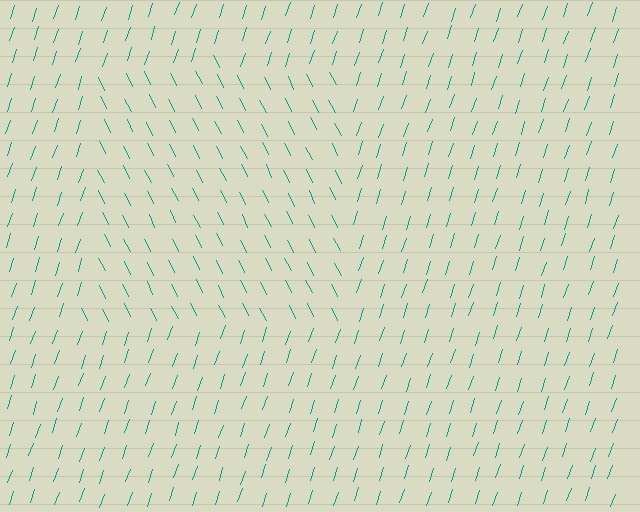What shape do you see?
I see a rectangle.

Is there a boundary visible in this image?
Yes, there is a texture boundary formed by a change in line orientation.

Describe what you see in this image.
The image is filled with small teal line segments. A rectangle region in the image has lines oriented differently from the surrounding lines, creating a visible texture boundary.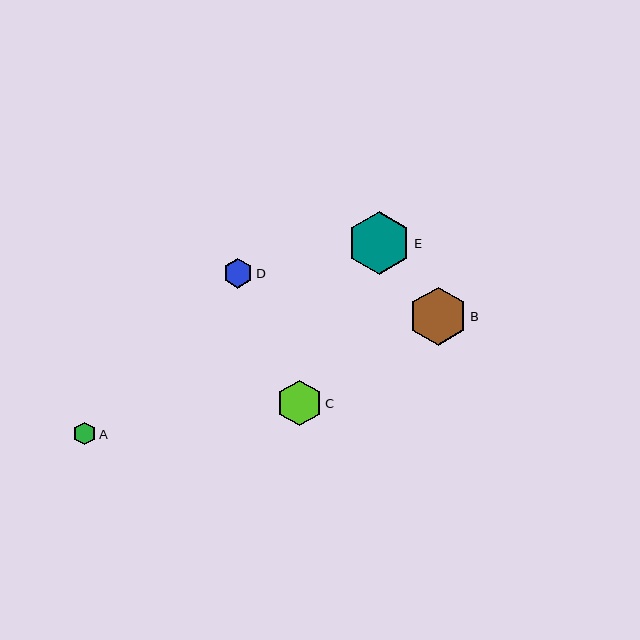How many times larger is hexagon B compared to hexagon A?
Hexagon B is approximately 2.6 times the size of hexagon A.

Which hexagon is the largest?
Hexagon E is the largest with a size of approximately 64 pixels.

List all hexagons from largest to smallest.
From largest to smallest: E, B, C, D, A.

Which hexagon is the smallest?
Hexagon A is the smallest with a size of approximately 22 pixels.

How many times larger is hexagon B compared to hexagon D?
Hexagon B is approximately 2.0 times the size of hexagon D.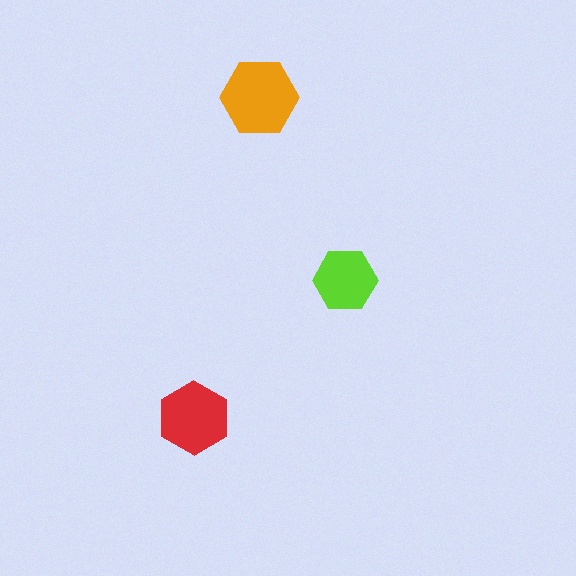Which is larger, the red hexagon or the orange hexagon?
The orange one.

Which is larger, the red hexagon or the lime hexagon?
The red one.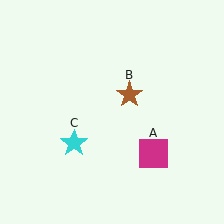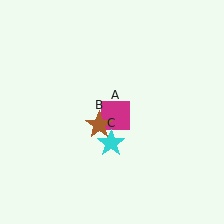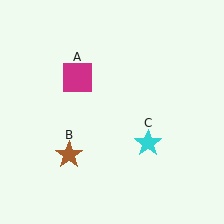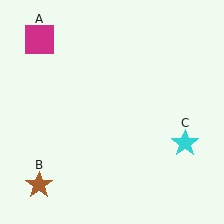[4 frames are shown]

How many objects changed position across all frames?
3 objects changed position: magenta square (object A), brown star (object B), cyan star (object C).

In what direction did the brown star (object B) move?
The brown star (object B) moved down and to the left.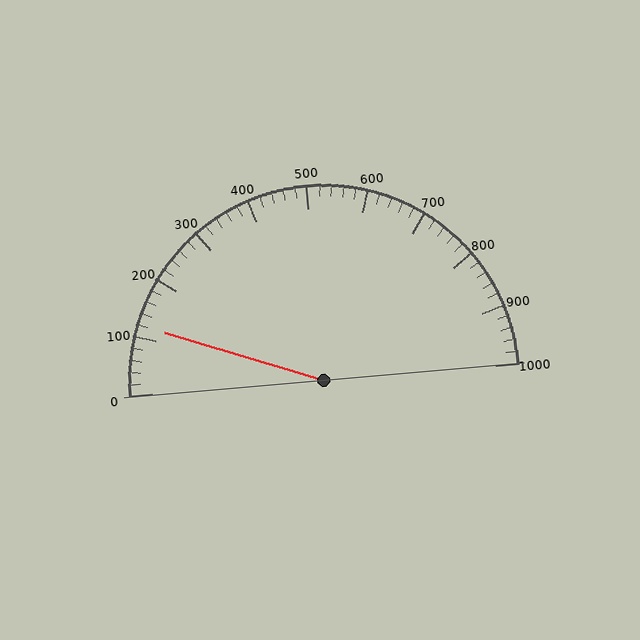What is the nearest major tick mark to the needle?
The nearest major tick mark is 100.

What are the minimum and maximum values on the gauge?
The gauge ranges from 0 to 1000.